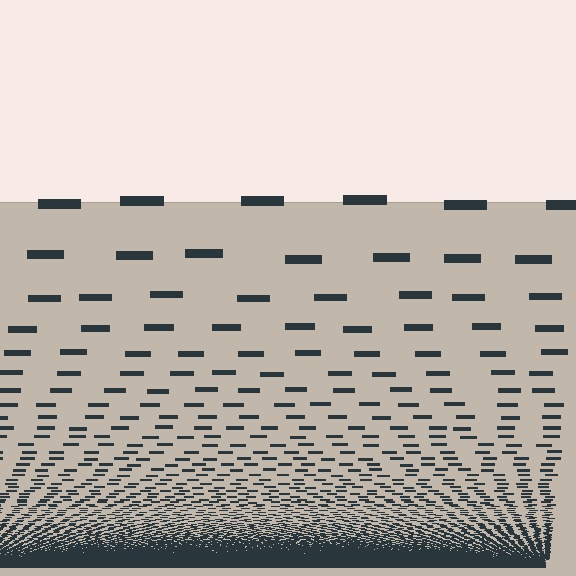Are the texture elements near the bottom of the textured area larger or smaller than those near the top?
Smaller. The gradient is inverted — elements near the bottom are smaller and denser.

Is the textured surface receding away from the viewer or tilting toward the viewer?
The surface appears to tilt toward the viewer. Texture elements get larger and sparser toward the top.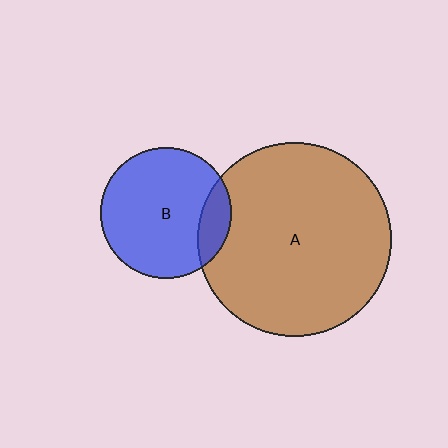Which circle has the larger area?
Circle A (brown).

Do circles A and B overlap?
Yes.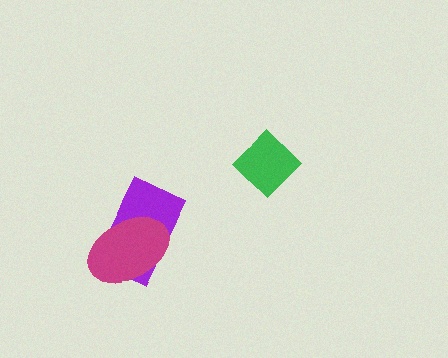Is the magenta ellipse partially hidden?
No, no other shape covers it.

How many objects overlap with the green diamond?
0 objects overlap with the green diamond.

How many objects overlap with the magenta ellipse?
1 object overlaps with the magenta ellipse.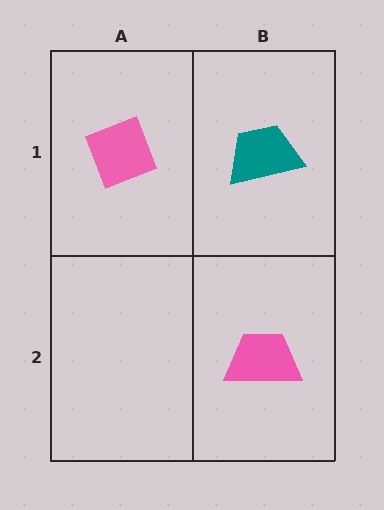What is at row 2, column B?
A pink trapezoid.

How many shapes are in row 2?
1 shape.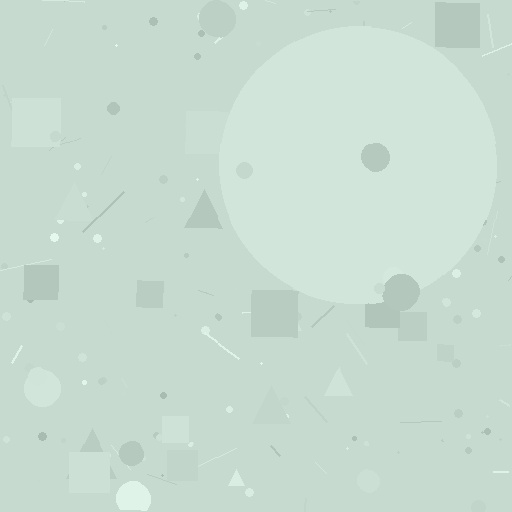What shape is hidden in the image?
A circle is hidden in the image.